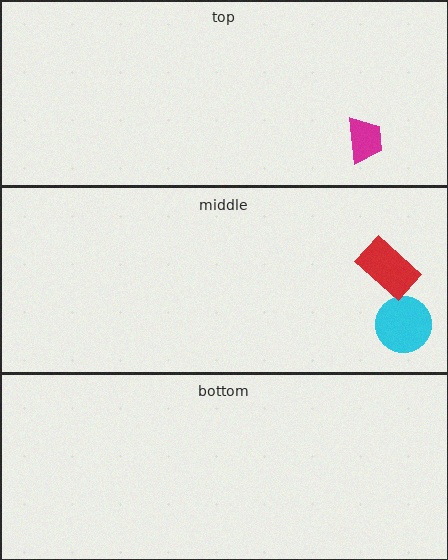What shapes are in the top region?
The magenta trapezoid.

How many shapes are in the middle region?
2.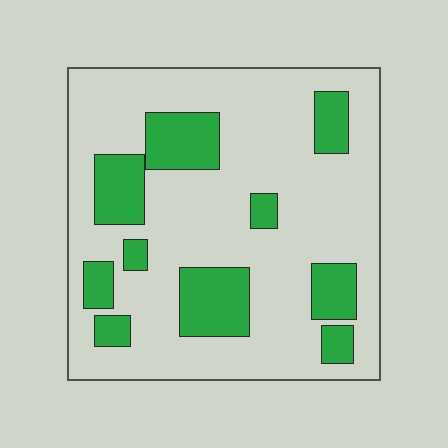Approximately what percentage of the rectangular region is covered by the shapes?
Approximately 25%.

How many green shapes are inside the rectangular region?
10.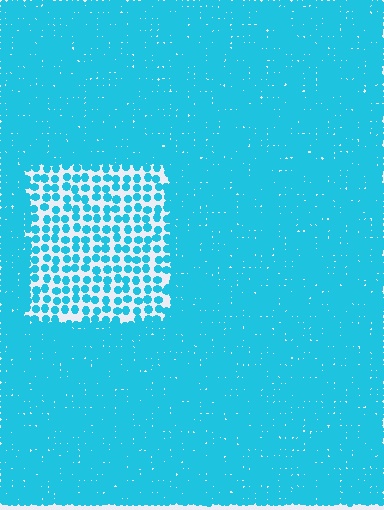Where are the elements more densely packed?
The elements are more densely packed outside the rectangle boundary.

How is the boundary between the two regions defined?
The boundary is defined by a change in element density (approximately 2.8x ratio). All elements are the same color, size, and shape.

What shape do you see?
I see a rectangle.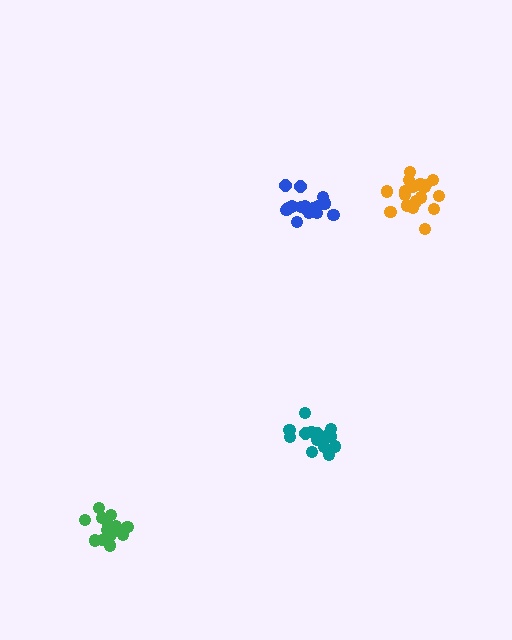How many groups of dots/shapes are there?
There are 4 groups.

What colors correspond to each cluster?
The clusters are colored: teal, blue, green, orange.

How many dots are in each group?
Group 1: 15 dots, Group 2: 17 dots, Group 3: 16 dots, Group 4: 19 dots (67 total).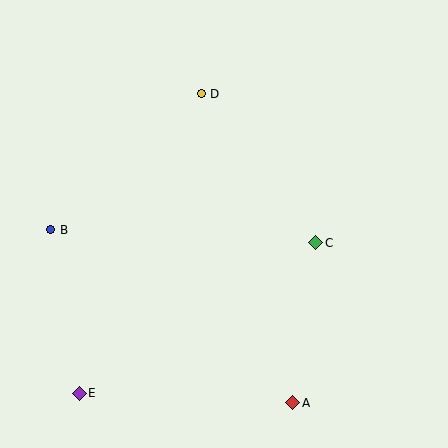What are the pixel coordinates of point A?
Point A is at (293, 403).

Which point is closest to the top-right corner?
Point D is closest to the top-right corner.